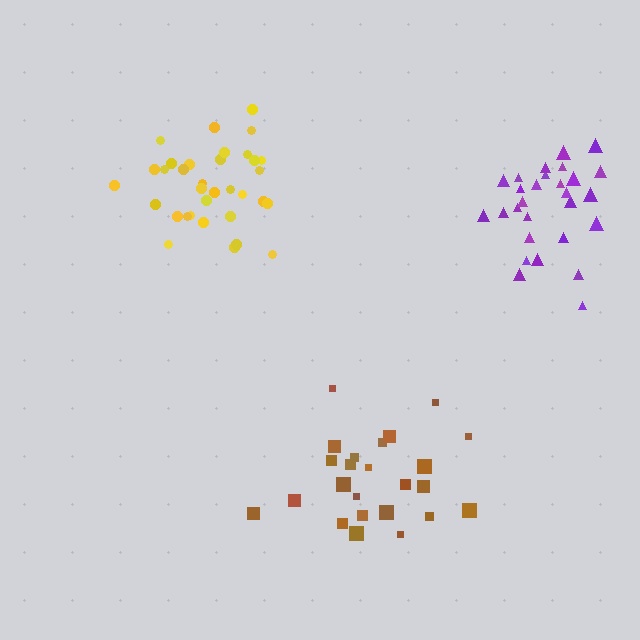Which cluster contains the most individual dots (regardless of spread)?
Yellow (34).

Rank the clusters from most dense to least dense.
purple, yellow, brown.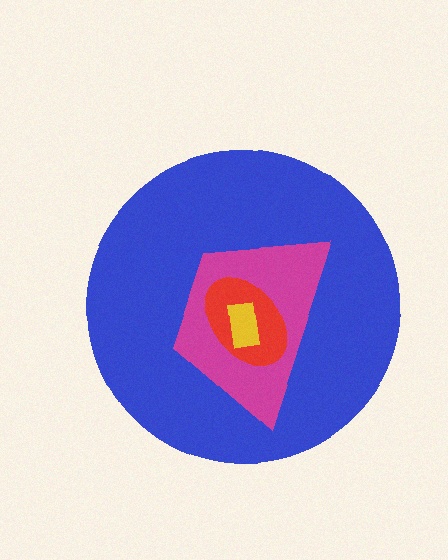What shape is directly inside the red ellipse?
The yellow rectangle.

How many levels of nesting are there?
4.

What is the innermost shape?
The yellow rectangle.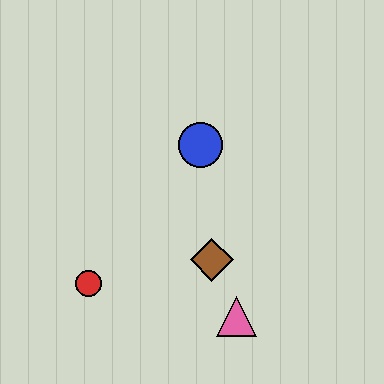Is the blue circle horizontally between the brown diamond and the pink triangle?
No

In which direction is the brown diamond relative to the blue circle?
The brown diamond is below the blue circle.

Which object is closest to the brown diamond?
The pink triangle is closest to the brown diamond.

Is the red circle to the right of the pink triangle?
No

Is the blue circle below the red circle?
No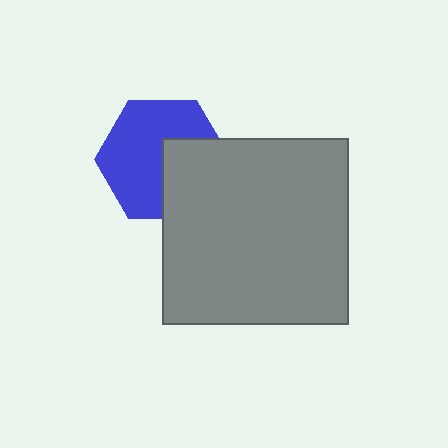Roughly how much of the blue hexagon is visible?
About half of it is visible (roughly 63%).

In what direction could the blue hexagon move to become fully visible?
The blue hexagon could move toward the upper-left. That would shift it out from behind the gray square entirely.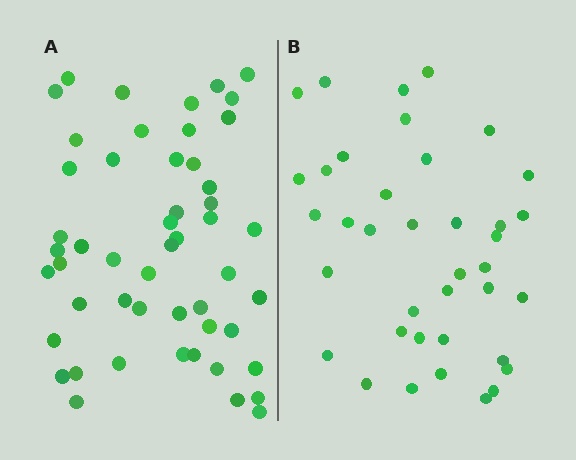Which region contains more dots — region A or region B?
Region A (the left region) has more dots.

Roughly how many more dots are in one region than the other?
Region A has approximately 15 more dots than region B.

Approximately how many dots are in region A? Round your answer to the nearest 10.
About 50 dots. (The exact count is 51, which rounds to 50.)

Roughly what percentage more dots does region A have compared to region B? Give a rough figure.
About 35% more.